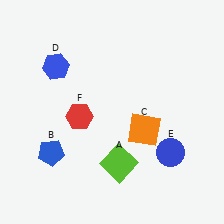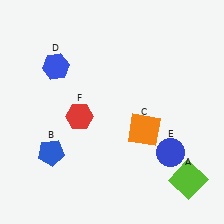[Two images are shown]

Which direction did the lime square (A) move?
The lime square (A) moved right.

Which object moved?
The lime square (A) moved right.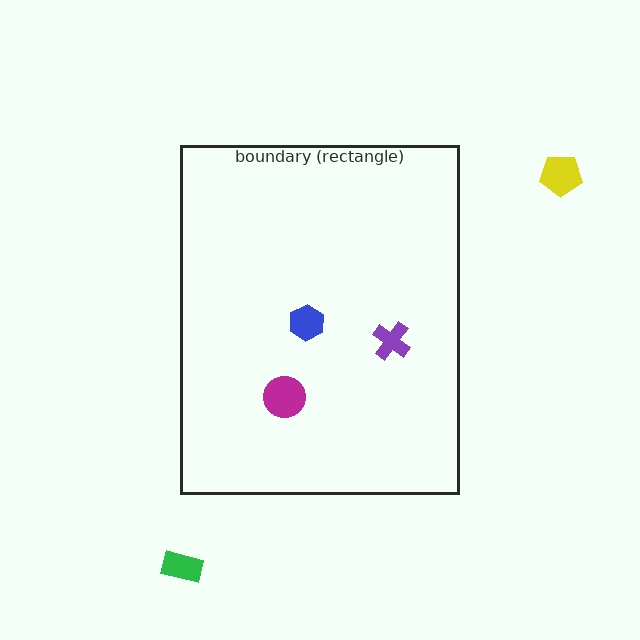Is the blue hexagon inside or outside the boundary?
Inside.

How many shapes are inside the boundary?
3 inside, 2 outside.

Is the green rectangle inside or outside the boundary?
Outside.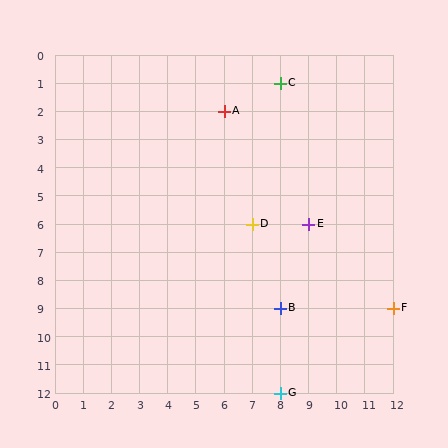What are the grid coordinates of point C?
Point C is at grid coordinates (8, 1).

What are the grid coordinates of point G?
Point G is at grid coordinates (8, 12).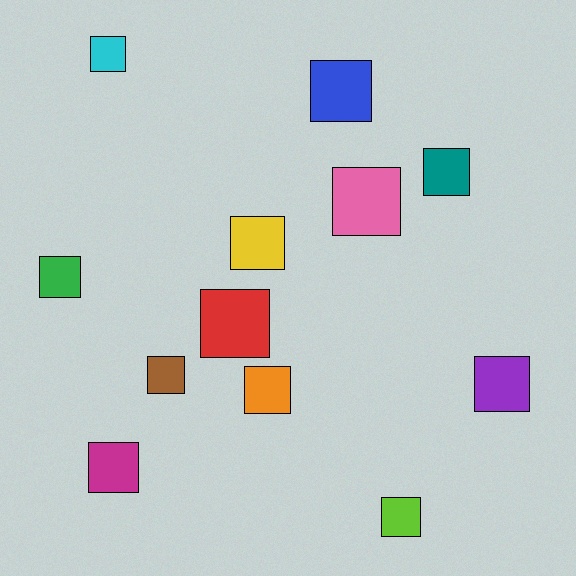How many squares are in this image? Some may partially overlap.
There are 12 squares.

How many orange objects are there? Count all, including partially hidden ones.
There is 1 orange object.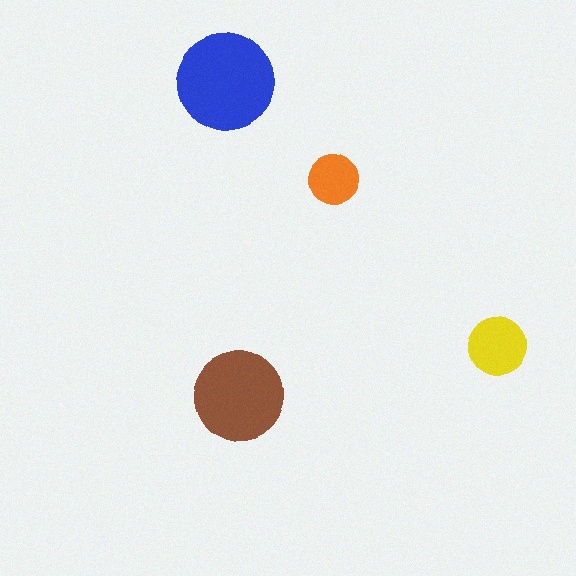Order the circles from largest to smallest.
the blue one, the brown one, the yellow one, the orange one.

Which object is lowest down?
The brown circle is bottommost.